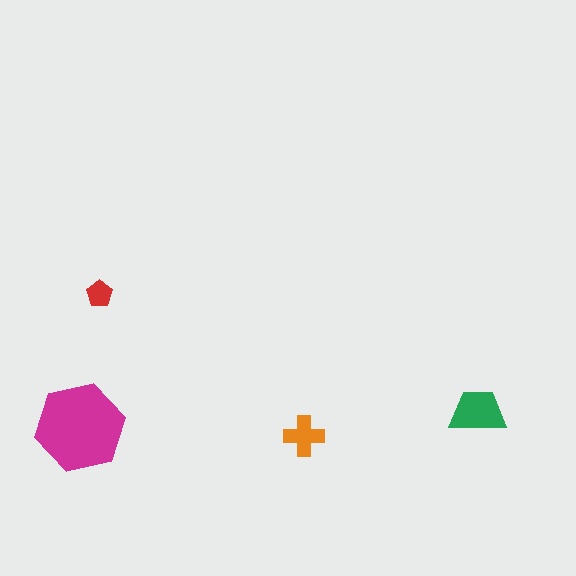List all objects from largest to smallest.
The magenta hexagon, the green trapezoid, the orange cross, the red pentagon.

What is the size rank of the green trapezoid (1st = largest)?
2nd.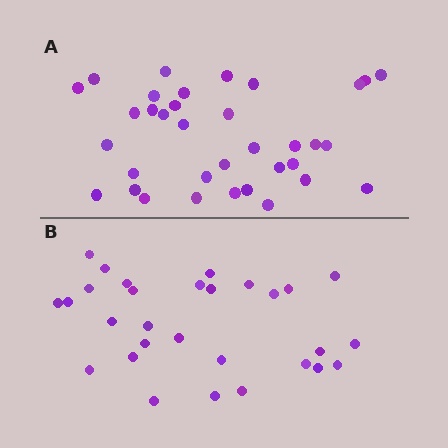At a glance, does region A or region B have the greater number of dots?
Region A (the top region) has more dots.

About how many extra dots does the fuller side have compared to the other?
Region A has about 6 more dots than region B.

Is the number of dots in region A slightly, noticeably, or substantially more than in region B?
Region A has only slightly more — the two regions are fairly close. The ratio is roughly 1.2 to 1.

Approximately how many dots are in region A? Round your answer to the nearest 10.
About 40 dots. (The exact count is 35, which rounds to 40.)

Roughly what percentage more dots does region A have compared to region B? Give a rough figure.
About 20% more.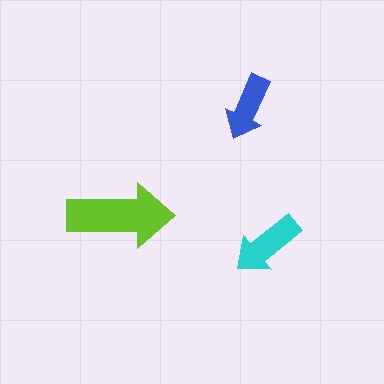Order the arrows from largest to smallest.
the lime one, the cyan one, the blue one.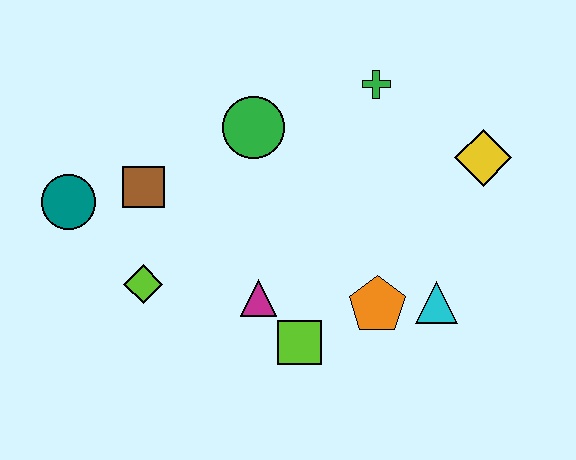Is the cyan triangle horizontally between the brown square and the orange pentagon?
No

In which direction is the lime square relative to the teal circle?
The lime square is to the right of the teal circle.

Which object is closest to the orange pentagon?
The cyan triangle is closest to the orange pentagon.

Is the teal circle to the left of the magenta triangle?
Yes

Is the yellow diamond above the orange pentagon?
Yes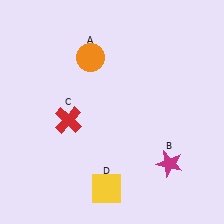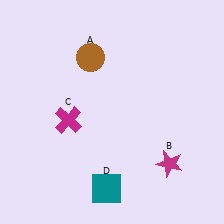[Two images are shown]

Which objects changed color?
A changed from orange to brown. C changed from red to magenta. D changed from yellow to teal.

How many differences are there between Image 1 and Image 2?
There are 3 differences between the two images.